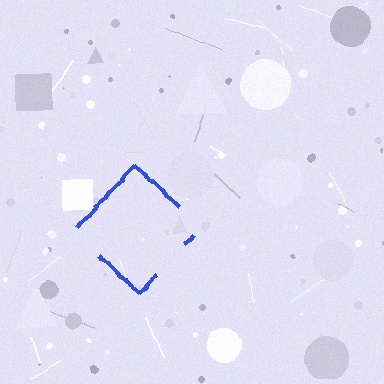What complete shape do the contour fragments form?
The contour fragments form a diamond.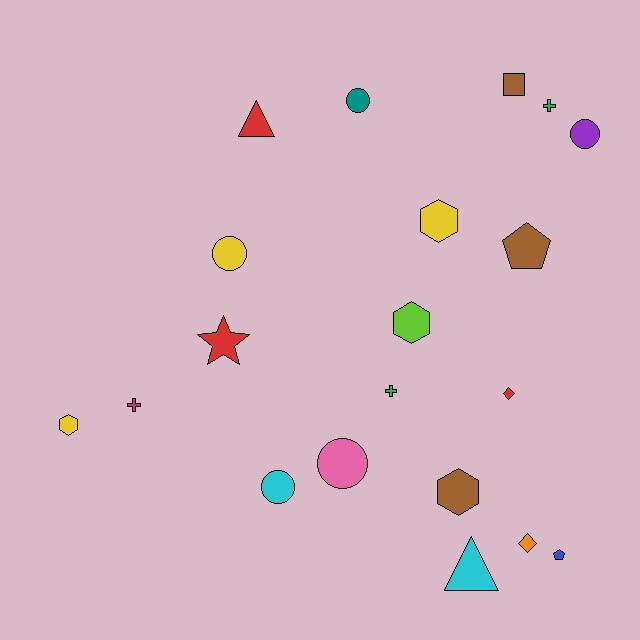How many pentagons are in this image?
There are 2 pentagons.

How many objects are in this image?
There are 20 objects.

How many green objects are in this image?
There are 2 green objects.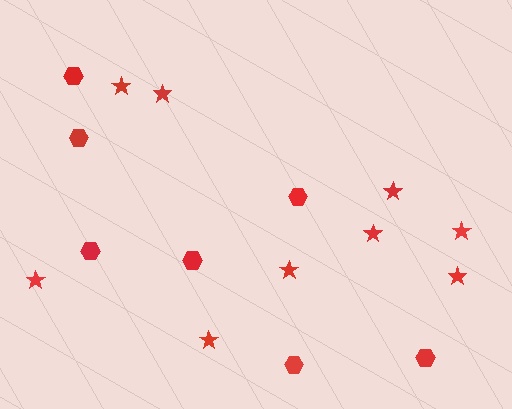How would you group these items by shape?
There are 2 groups: one group of hexagons (7) and one group of stars (9).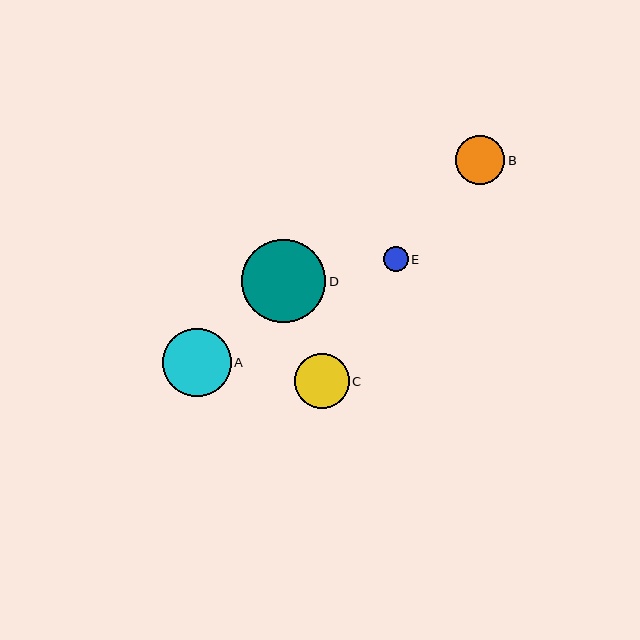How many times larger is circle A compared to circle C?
Circle A is approximately 1.3 times the size of circle C.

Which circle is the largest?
Circle D is the largest with a size of approximately 84 pixels.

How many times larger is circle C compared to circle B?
Circle C is approximately 1.1 times the size of circle B.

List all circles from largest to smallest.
From largest to smallest: D, A, C, B, E.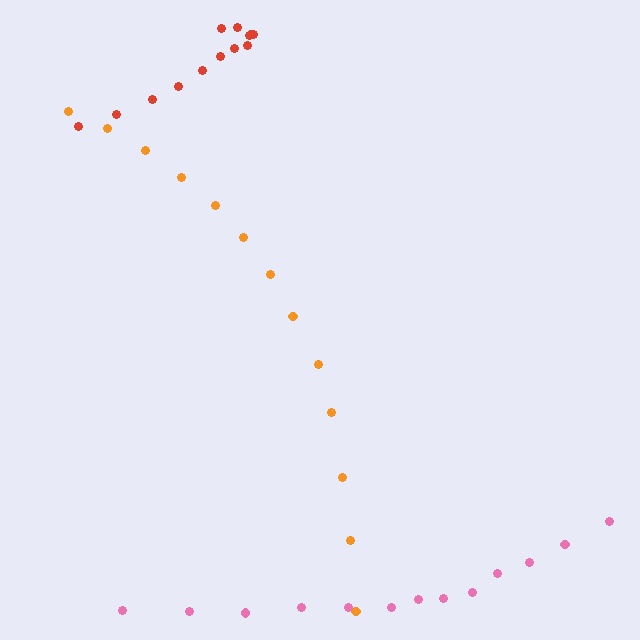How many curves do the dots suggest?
There are 3 distinct paths.